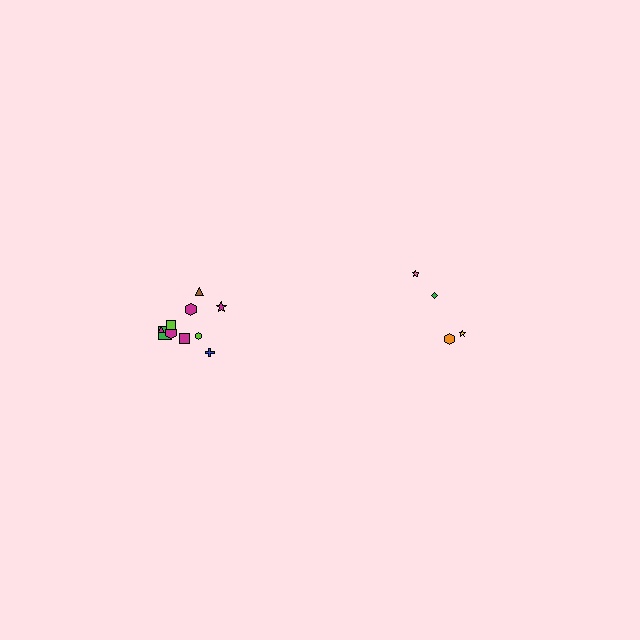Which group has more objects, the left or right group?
The left group.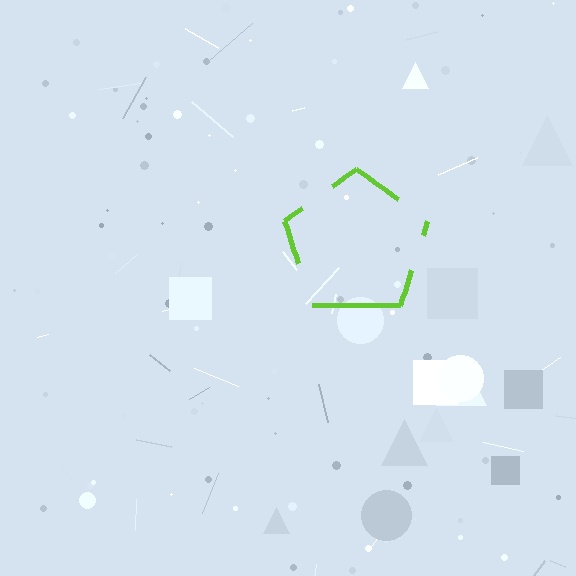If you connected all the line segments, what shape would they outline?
They would outline a pentagon.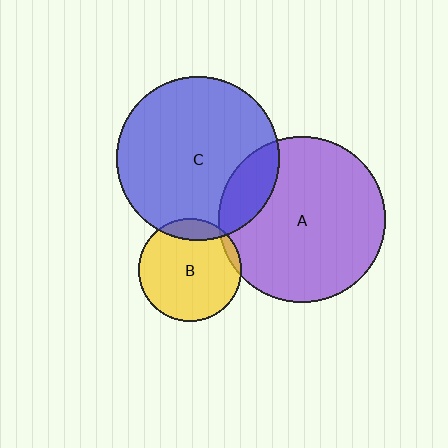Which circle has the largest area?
Circle A (purple).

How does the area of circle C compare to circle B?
Approximately 2.5 times.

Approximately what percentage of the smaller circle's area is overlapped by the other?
Approximately 5%.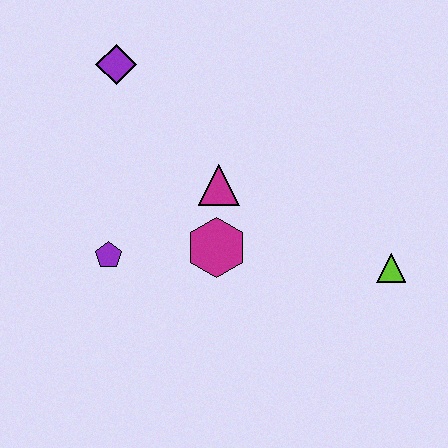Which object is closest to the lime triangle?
The magenta hexagon is closest to the lime triangle.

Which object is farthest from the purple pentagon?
The lime triangle is farthest from the purple pentagon.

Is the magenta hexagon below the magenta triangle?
Yes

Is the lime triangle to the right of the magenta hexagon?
Yes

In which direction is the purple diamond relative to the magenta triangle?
The purple diamond is above the magenta triangle.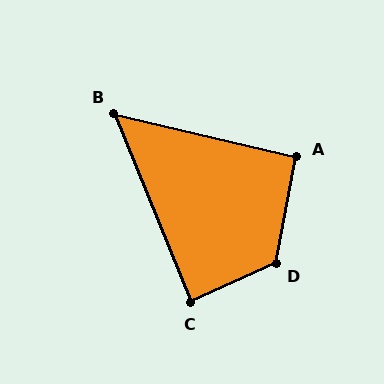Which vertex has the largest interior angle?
D, at approximately 125 degrees.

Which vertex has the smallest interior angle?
B, at approximately 55 degrees.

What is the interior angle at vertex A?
Approximately 92 degrees (approximately right).